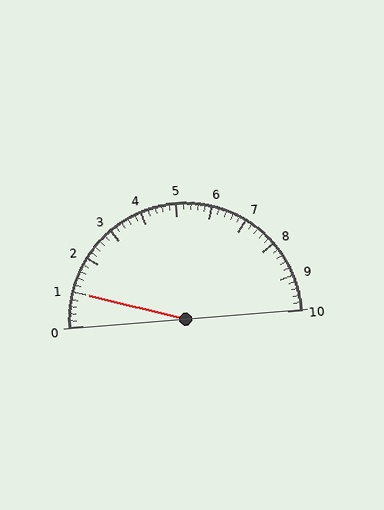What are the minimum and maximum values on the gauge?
The gauge ranges from 0 to 10.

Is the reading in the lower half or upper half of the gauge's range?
The reading is in the lower half of the range (0 to 10).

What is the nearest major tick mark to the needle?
The nearest major tick mark is 1.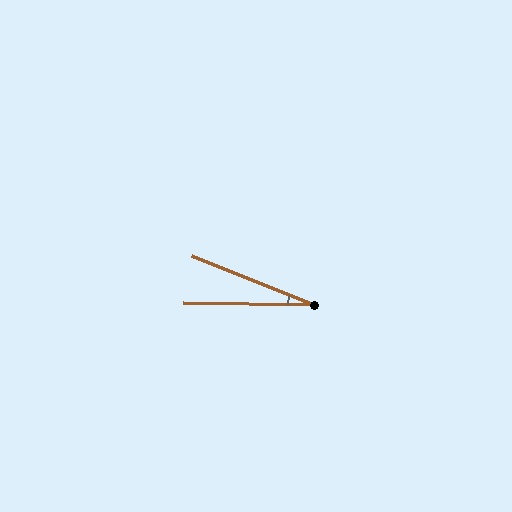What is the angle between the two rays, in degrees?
Approximately 21 degrees.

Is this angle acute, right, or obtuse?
It is acute.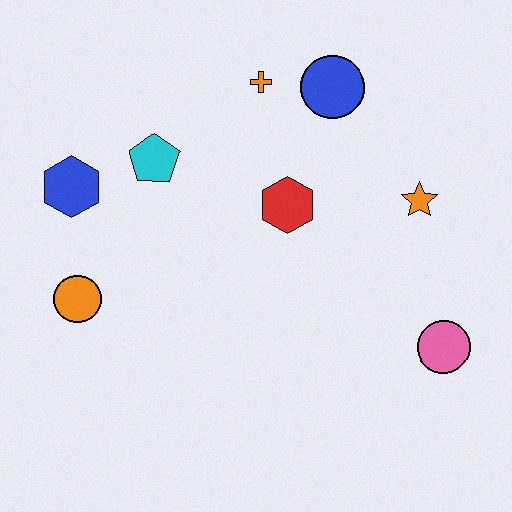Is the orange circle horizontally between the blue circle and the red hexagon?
No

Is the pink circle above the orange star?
No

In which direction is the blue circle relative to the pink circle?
The blue circle is above the pink circle.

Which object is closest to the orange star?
The red hexagon is closest to the orange star.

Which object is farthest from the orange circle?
The pink circle is farthest from the orange circle.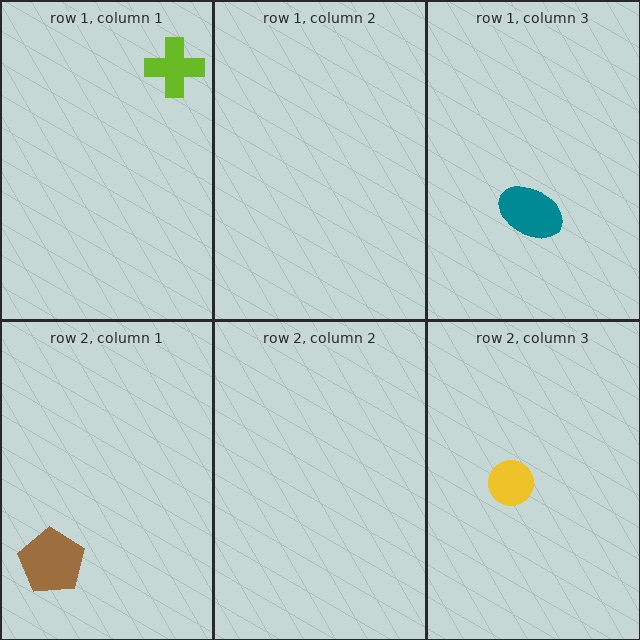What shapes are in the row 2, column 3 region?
The yellow circle.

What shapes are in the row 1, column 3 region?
The teal ellipse.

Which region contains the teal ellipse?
The row 1, column 3 region.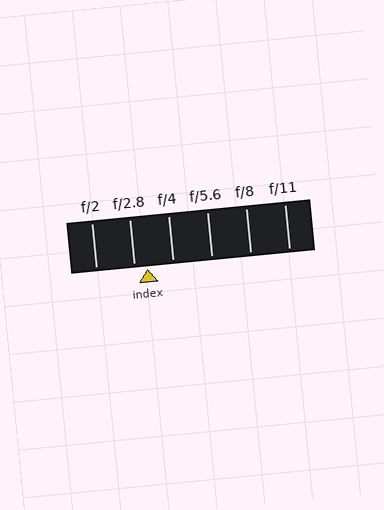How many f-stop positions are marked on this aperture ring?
There are 6 f-stop positions marked.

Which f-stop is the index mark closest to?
The index mark is closest to f/2.8.